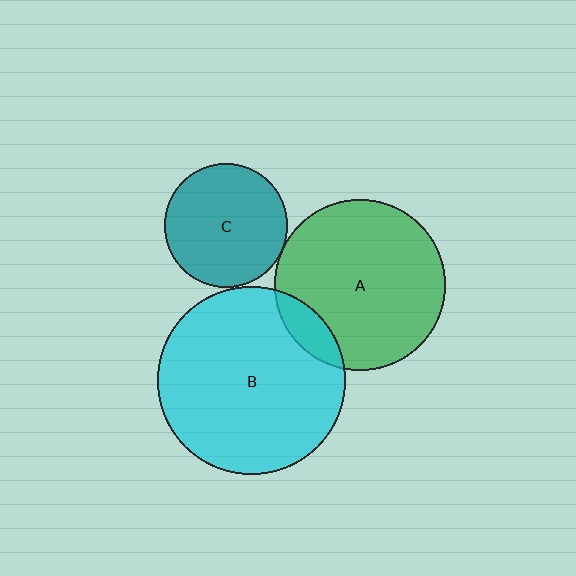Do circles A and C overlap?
Yes.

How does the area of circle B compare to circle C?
Approximately 2.3 times.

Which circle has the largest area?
Circle B (cyan).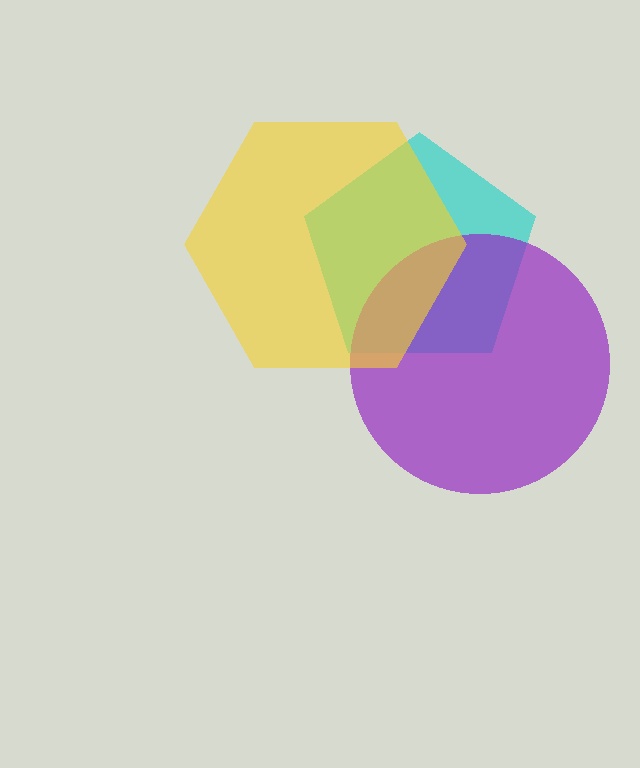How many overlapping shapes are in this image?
There are 3 overlapping shapes in the image.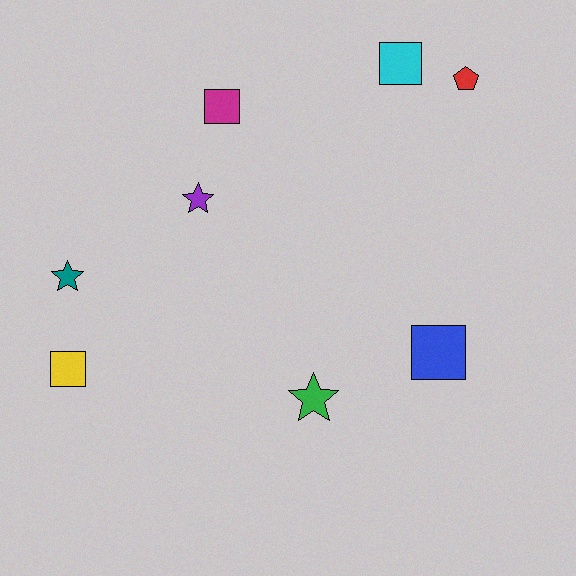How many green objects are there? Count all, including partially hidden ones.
There is 1 green object.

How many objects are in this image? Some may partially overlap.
There are 8 objects.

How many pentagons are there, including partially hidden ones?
There is 1 pentagon.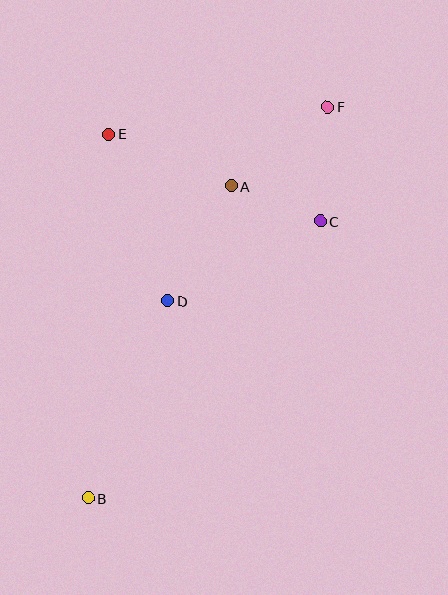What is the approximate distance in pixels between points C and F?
The distance between C and F is approximately 114 pixels.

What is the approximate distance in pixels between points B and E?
The distance between B and E is approximately 365 pixels.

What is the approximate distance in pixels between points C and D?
The distance between C and D is approximately 172 pixels.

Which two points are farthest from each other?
Points B and F are farthest from each other.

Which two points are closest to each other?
Points A and C are closest to each other.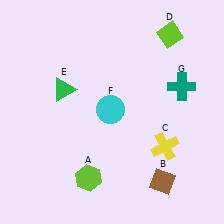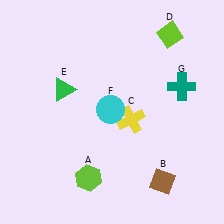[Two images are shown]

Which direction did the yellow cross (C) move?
The yellow cross (C) moved left.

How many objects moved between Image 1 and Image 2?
1 object moved between the two images.